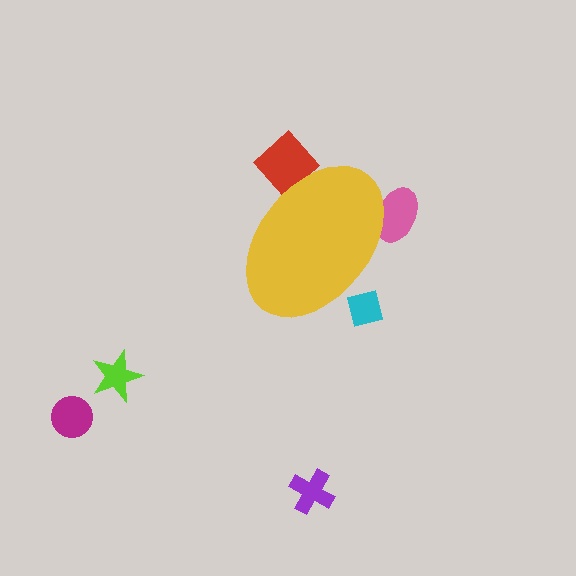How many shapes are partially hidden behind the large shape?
3 shapes are partially hidden.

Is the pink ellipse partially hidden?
Yes, the pink ellipse is partially hidden behind the yellow ellipse.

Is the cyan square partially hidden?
Yes, the cyan square is partially hidden behind the yellow ellipse.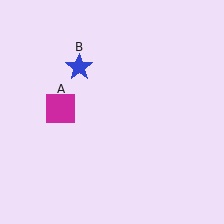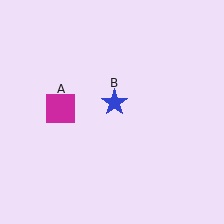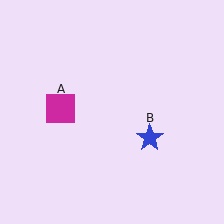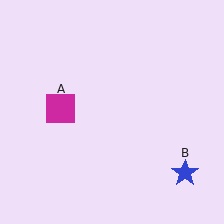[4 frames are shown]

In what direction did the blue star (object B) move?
The blue star (object B) moved down and to the right.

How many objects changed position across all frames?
1 object changed position: blue star (object B).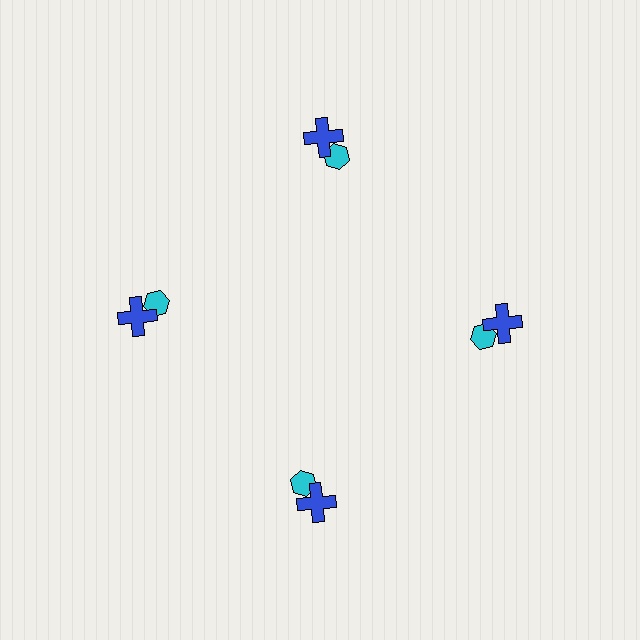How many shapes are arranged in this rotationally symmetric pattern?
There are 8 shapes, arranged in 4 groups of 2.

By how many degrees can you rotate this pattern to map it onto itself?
The pattern maps onto itself every 90 degrees of rotation.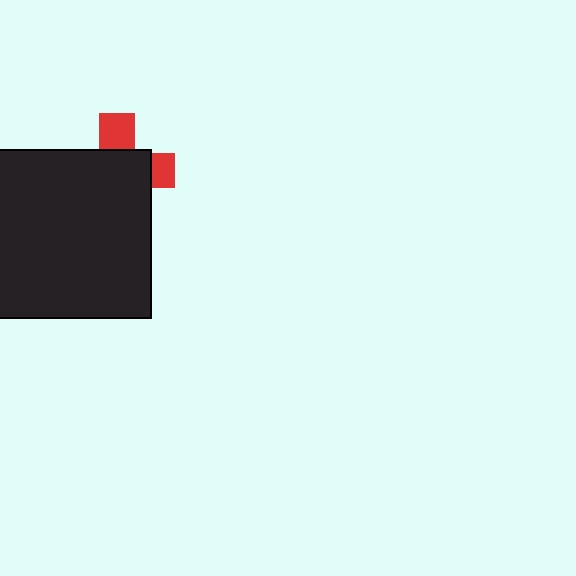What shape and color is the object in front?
The object in front is a black square.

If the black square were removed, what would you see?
You would see the complete red cross.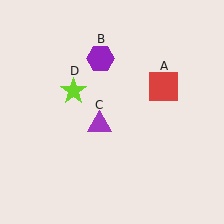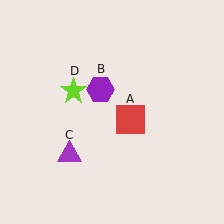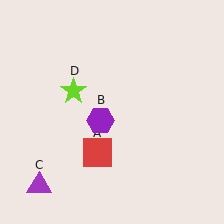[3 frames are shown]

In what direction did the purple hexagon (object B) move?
The purple hexagon (object B) moved down.